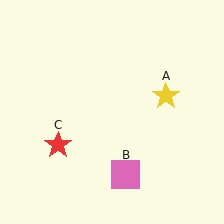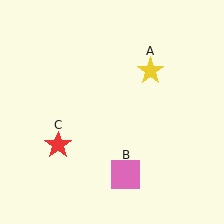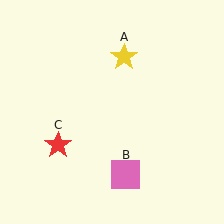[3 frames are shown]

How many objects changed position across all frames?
1 object changed position: yellow star (object A).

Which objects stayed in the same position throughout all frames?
Pink square (object B) and red star (object C) remained stationary.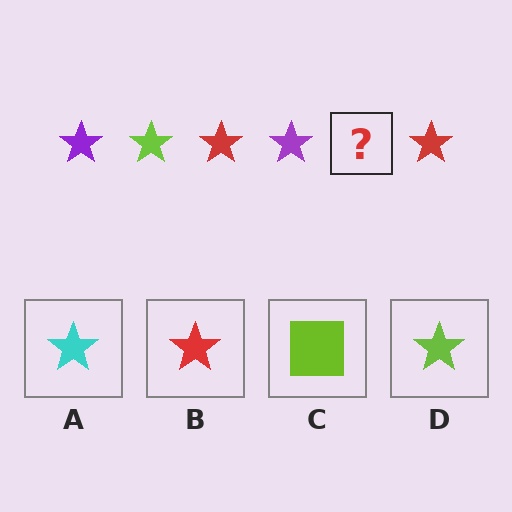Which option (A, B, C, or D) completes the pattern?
D.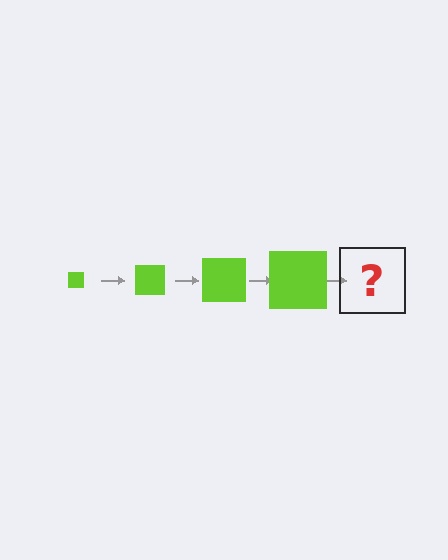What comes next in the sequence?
The next element should be a lime square, larger than the previous one.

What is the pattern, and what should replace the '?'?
The pattern is that the square gets progressively larger each step. The '?' should be a lime square, larger than the previous one.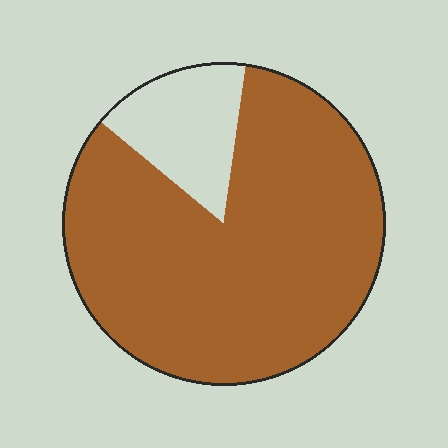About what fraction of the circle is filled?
About five sixths (5/6).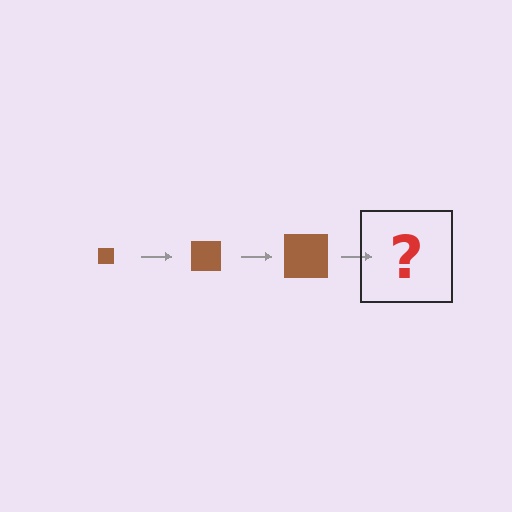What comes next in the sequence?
The next element should be a brown square, larger than the previous one.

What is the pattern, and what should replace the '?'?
The pattern is that the square gets progressively larger each step. The '?' should be a brown square, larger than the previous one.